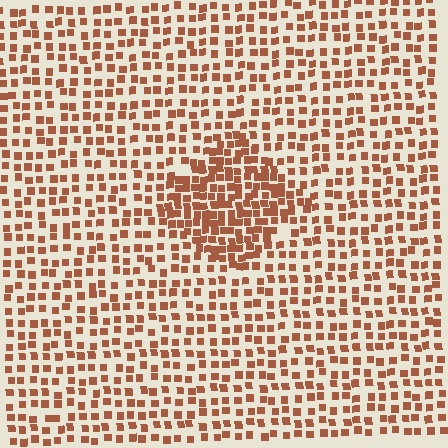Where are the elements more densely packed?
The elements are more densely packed inside the diamond boundary.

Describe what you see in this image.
The image contains small brown elements arranged at two different densities. A diamond-shaped region is visible where the elements are more densely packed than the surrounding area.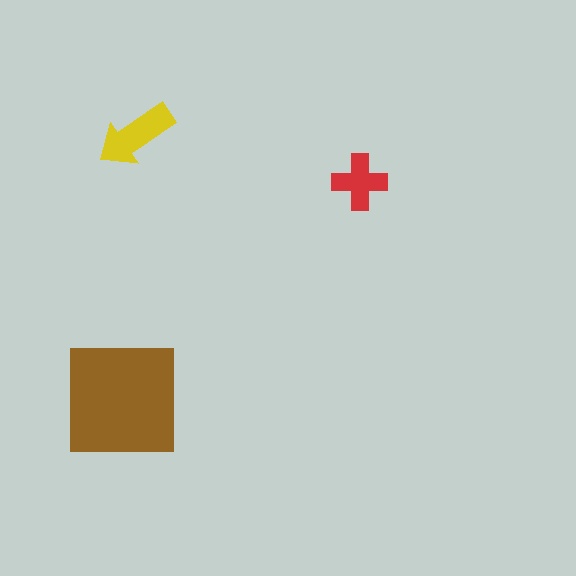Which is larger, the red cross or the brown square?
The brown square.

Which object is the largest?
The brown square.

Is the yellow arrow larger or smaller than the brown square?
Smaller.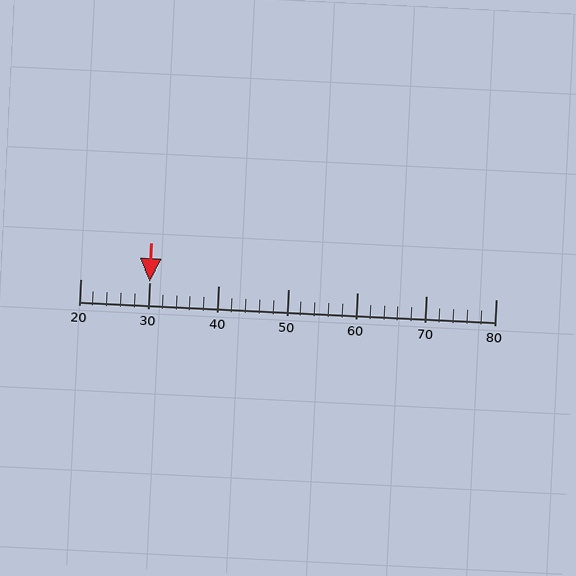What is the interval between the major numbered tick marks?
The major tick marks are spaced 10 units apart.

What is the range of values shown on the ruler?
The ruler shows values from 20 to 80.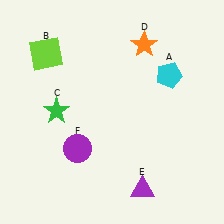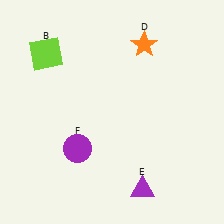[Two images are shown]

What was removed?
The cyan pentagon (A), the green star (C) were removed in Image 2.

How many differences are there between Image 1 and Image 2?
There are 2 differences between the two images.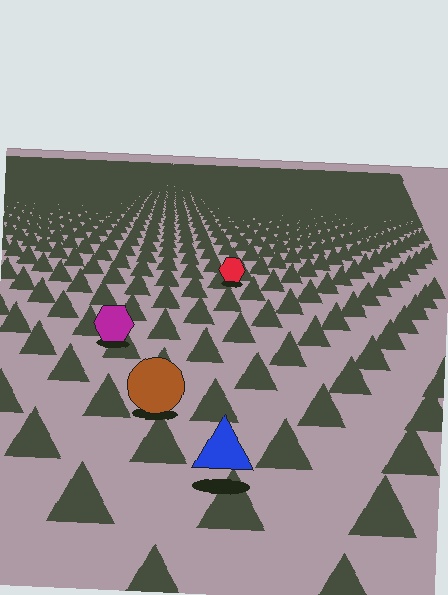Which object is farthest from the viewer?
The red hexagon is farthest from the viewer. It appears smaller and the ground texture around it is denser.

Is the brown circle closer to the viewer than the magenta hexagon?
Yes. The brown circle is closer — you can tell from the texture gradient: the ground texture is coarser near it.